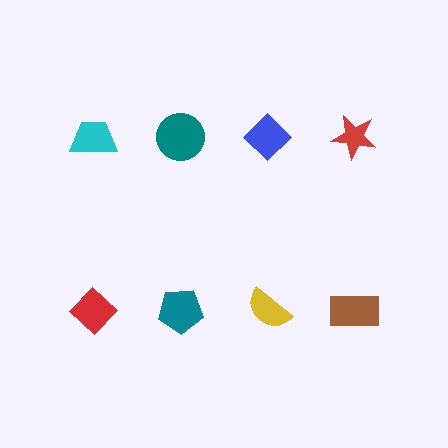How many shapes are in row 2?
4 shapes.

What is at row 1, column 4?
A red star.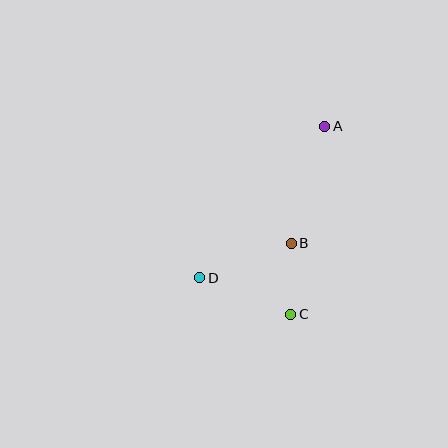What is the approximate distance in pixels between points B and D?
The distance between B and D is approximately 98 pixels.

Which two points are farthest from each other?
Points A and D are farthest from each other.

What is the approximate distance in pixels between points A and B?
The distance between A and B is approximately 122 pixels.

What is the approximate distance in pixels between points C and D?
The distance between C and D is approximately 98 pixels.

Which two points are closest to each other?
Points B and C are closest to each other.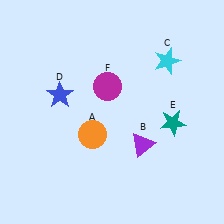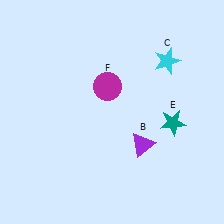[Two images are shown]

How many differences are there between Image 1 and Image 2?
There are 2 differences between the two images.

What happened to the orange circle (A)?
The orange circle (A) was removed in Image 2. It was in the bottom-left area of Image 1.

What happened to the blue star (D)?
The blue star (D) was removed in Image 2. It was in the top-left area of Image 1.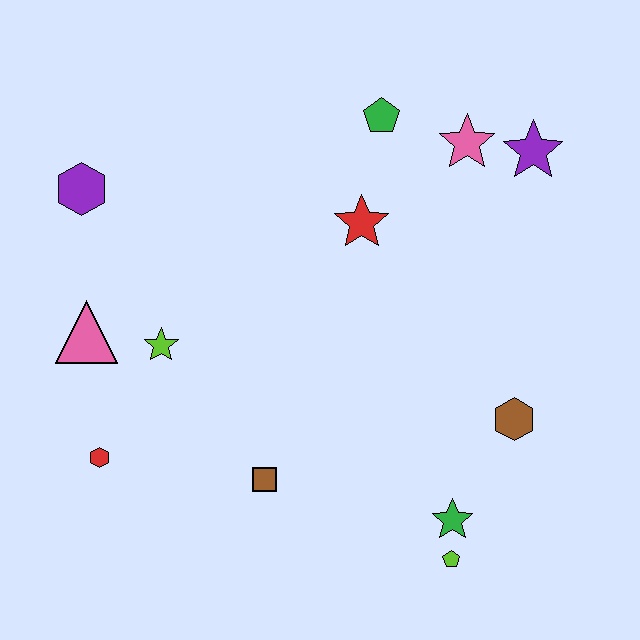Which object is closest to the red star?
The green pentagon is closest to the red star.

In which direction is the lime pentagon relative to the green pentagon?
The lime pentagon is below the green pentagon.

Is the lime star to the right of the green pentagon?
No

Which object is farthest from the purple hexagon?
The lime pentagon is farthest from the purple hexagon.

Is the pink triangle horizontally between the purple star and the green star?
No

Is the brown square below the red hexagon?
Yes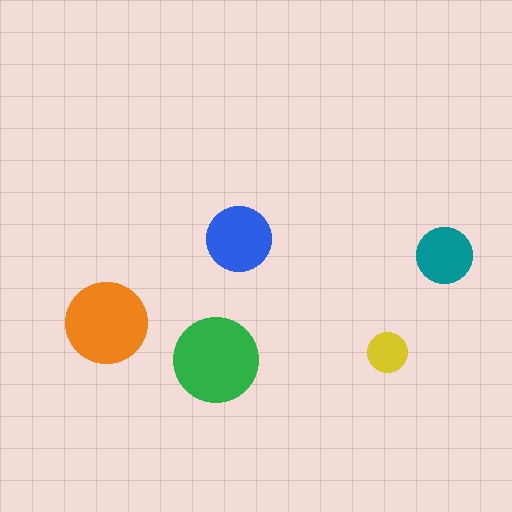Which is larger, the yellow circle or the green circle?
The green one.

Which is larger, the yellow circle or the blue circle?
The blue one.